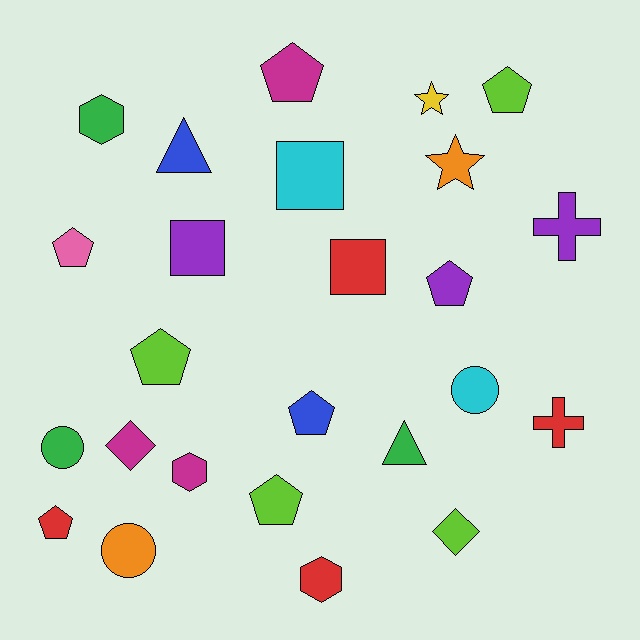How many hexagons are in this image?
There are 3 hexagons.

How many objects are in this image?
There are 25 objects.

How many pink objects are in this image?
There is 1 pink object.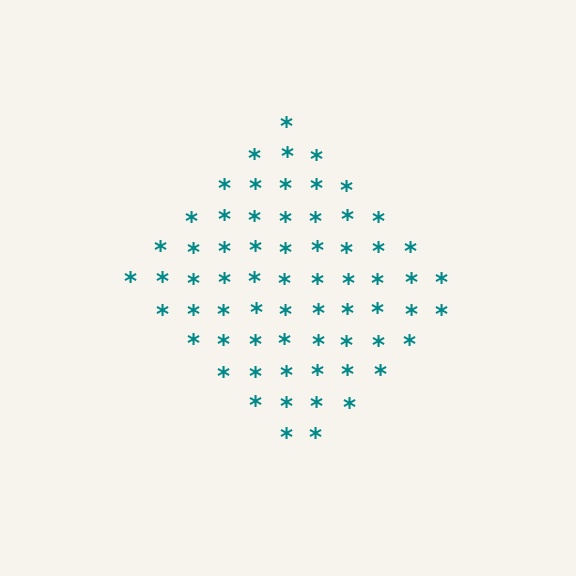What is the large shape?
The large shape is a diamond.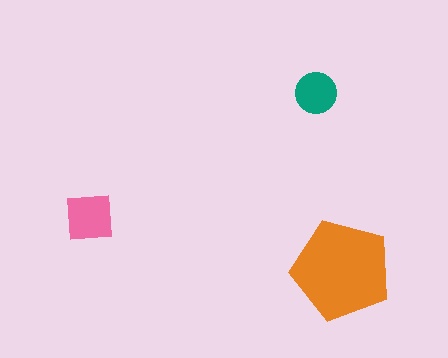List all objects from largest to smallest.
The orange pentagon, the pink square, the teal circle.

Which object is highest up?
The teal circle is topmost.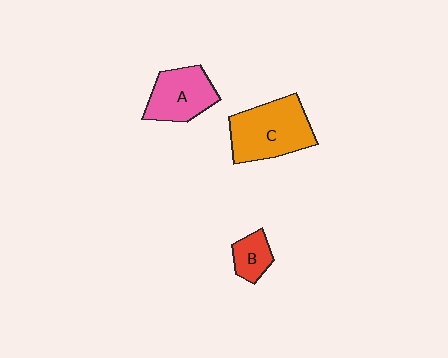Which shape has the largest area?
Shape C (orange).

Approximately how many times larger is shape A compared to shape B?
Approximately 2.0 times.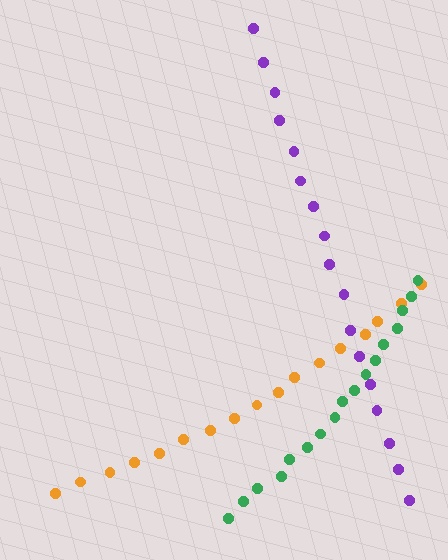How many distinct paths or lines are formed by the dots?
There are 3 distinct paths.